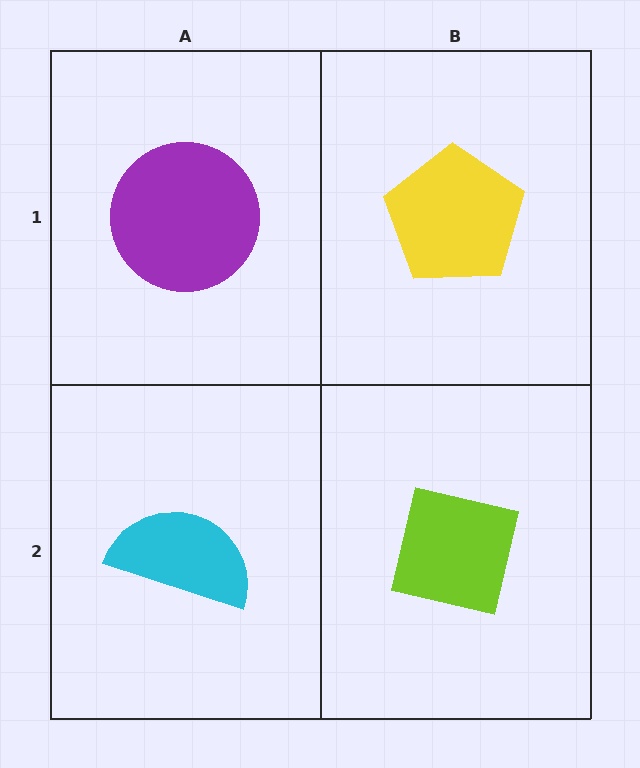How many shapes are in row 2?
2 shapes.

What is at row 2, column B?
A lime square.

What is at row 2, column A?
A cyan semicircle.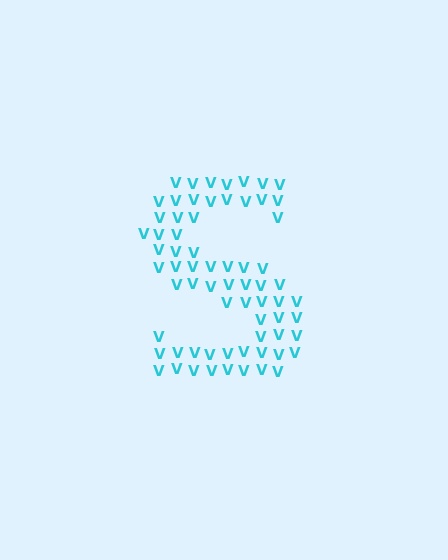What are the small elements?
The small elements are letter V's.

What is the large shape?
The large shape is the letter S.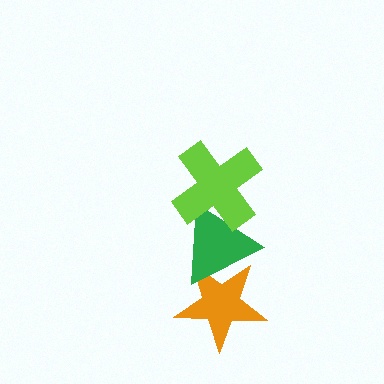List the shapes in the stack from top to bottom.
From top to bottom: the lime cross, the green triangle, the orange star.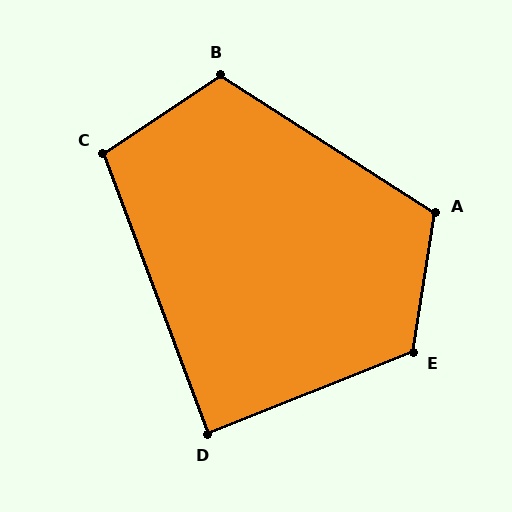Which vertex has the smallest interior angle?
D, at approximately 89 degrees.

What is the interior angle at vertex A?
Approximately 114 degrees (obtuse).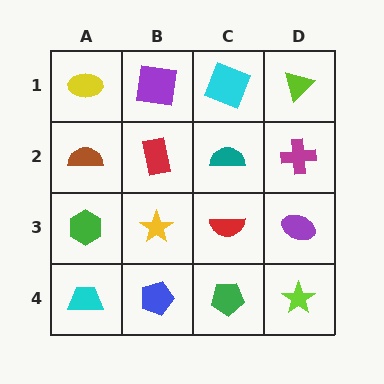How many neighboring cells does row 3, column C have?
4.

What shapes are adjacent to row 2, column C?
A cyan square (row 1, column C), a red semicircle (row 3, column C), a red rectangle (row 2, column B), a magenta cross (row 2, column D).